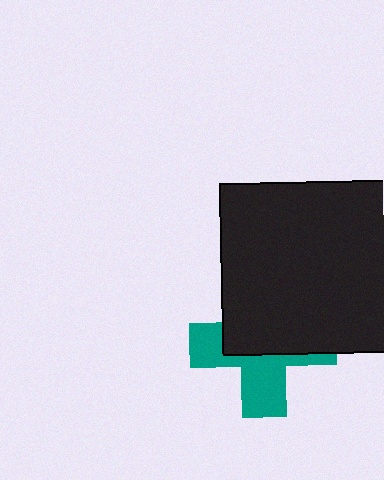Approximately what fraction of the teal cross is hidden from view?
Roughly 56% of the teal cross is hidden behind the black square.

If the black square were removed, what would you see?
You would see the complete teal cross.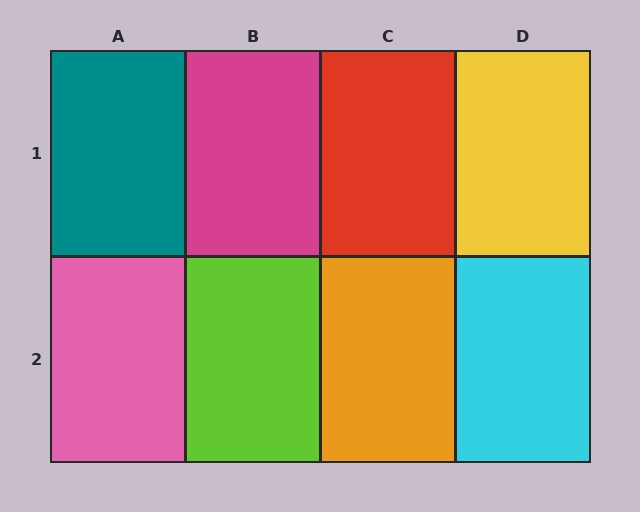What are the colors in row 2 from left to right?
Pink, lime, orange, cyan.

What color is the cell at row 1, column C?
Red.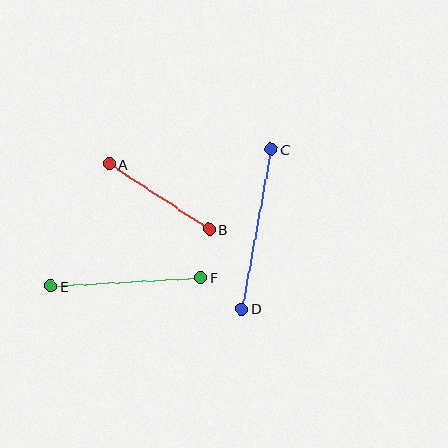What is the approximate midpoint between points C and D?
The midpoint is at approximately (257, 229) pixels.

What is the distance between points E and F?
The distance is approximately 150 pixels.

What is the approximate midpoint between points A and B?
The midpoint is at approximately (159, 197) pixels.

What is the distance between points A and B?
The distance is approximately 119 pixels.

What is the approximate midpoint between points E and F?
The midpoint is at approximately (126, 282) pixels.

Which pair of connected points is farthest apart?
Points C and D are farthest apart.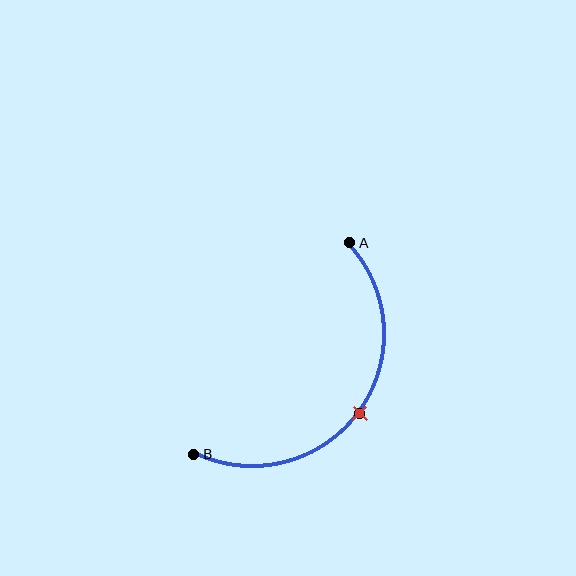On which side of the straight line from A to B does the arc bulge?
The arc bulges below and to the right of the straight line connecting A and B.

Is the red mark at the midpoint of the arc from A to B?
Yes. The red mark lies on the arc at equal arc-length from both A and B — it is the arc midpoint.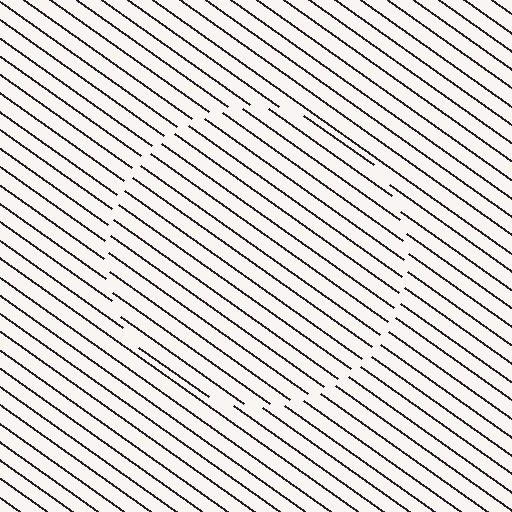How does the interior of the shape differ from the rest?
The interior of the shape contains the same grating, shifted by half a period — the contour is defined by the phase discontinuity where line-ends from the inner and outer gratings abut.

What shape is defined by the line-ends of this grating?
An illusory circle. The interior of the shape contains the same grating, shifted by half a period — the contour is defined by the phase discontinuity where line-ends from the inner and outer gratings abut.